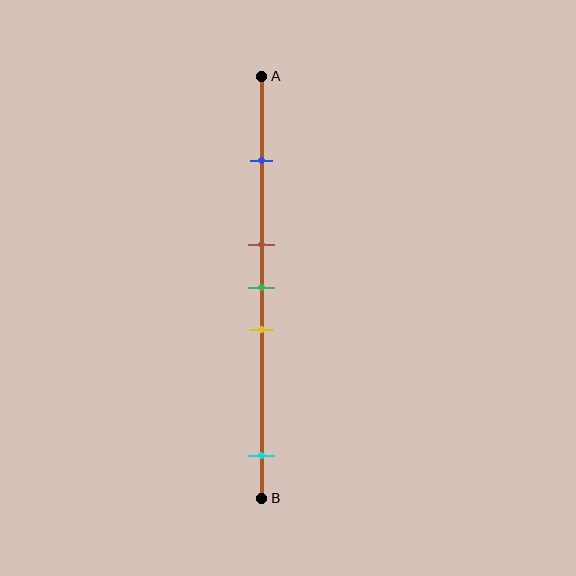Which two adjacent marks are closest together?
The brown and green marks are the closest adjacent pair.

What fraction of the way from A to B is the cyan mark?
The cyan mark is approximately 90% (0.9) of the way from A to B.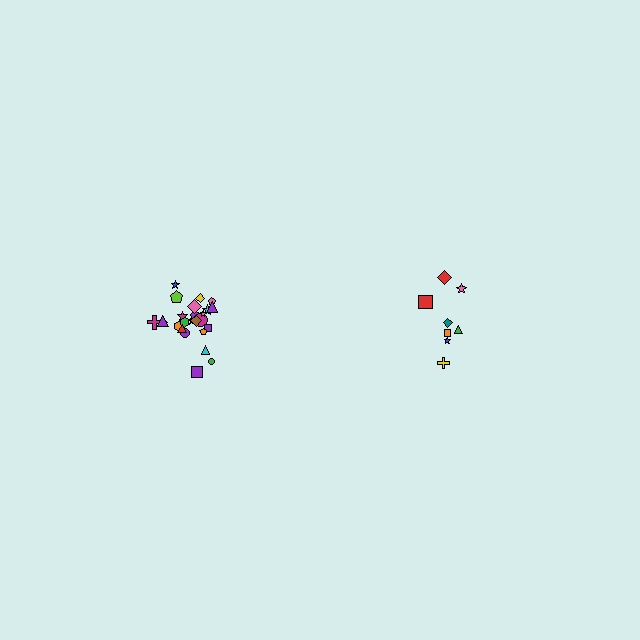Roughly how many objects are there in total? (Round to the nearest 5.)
Roughly 35 objects in total.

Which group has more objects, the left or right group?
The left group.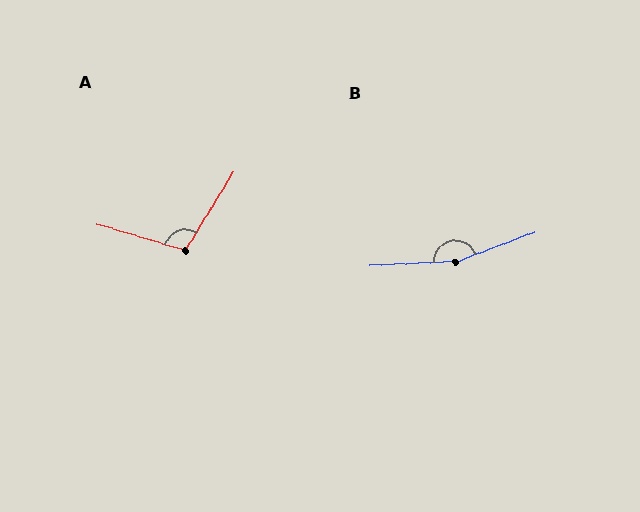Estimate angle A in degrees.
Approximately 105 degrees.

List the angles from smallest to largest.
A (105°), B (162°).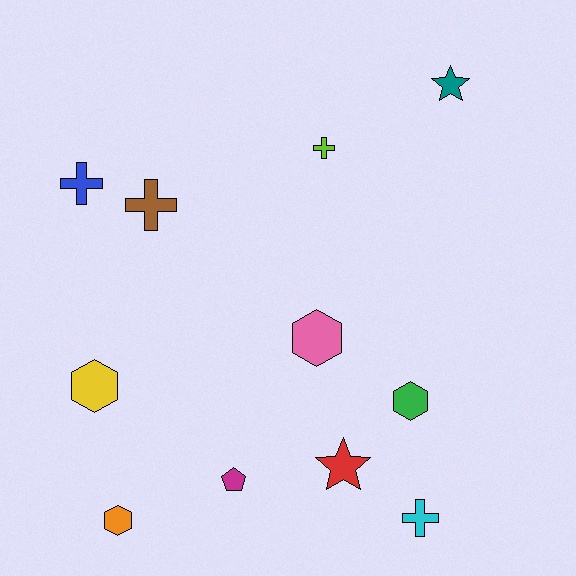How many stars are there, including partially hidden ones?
There are 2 stars.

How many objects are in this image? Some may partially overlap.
There are 11 objects.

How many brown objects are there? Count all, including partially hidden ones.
There is 1 brown object.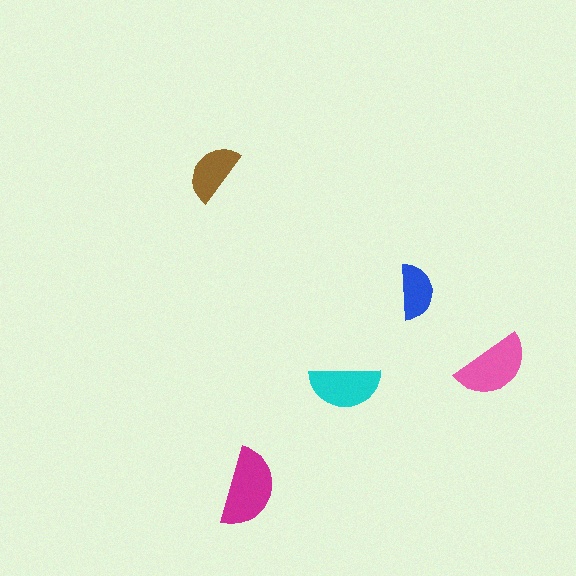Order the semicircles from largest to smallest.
the magenta one, the pink one, the cyan one, the brown one, the blue one.